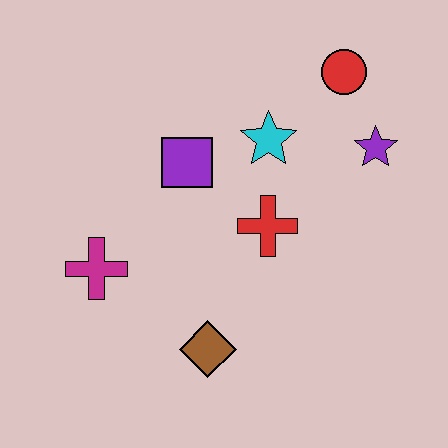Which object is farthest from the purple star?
The magenta cross is farthest from the purple star.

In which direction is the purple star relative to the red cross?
The purple star is to the right of the red cross.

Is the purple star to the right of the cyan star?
Yes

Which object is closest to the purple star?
The red circle is closest to the purple star.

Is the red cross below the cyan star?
Yes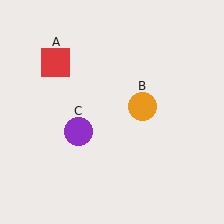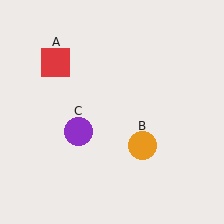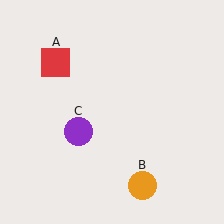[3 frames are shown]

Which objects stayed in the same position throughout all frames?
Red square (object A) and purple circle (object C) remained stationary.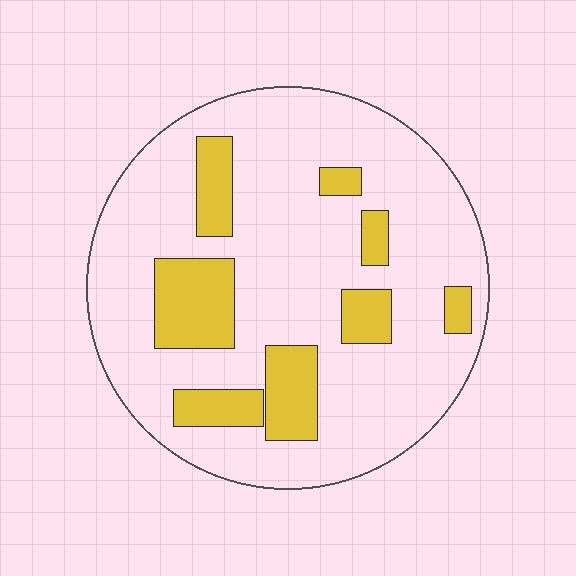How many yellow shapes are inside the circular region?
8.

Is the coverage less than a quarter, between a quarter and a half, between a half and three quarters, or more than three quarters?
Less than a quarter.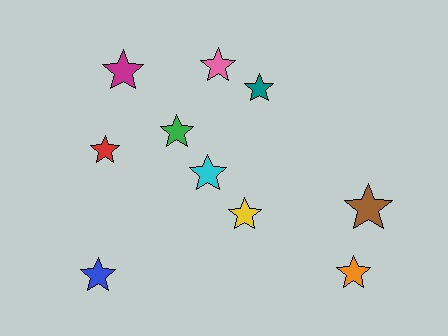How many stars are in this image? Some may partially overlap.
There are 10 stars.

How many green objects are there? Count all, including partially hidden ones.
There is 1 green object.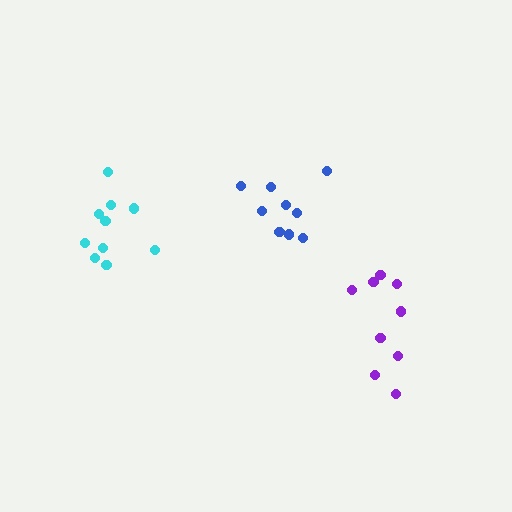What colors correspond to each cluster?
The clusters are colored: blue, cyan, purple.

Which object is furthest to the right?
The purple cluster is rightmost.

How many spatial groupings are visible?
There are 3 spatial groupings.